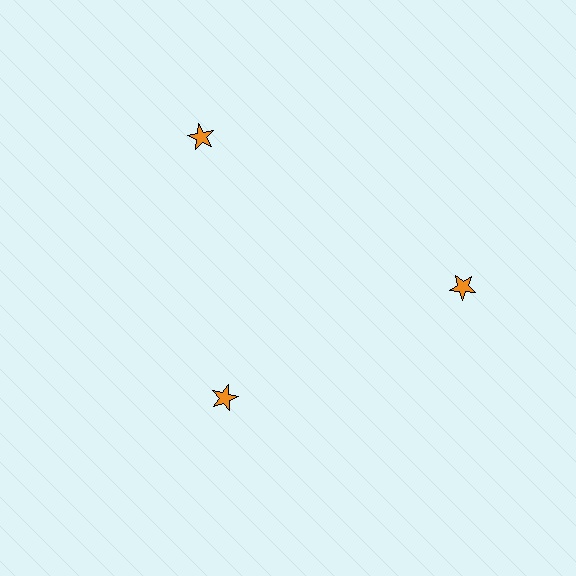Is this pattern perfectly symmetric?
No. The 3 orange stars are arranged in a ring, but one element near the 7 o'clock position is pulled inward toward the center, breaking the 3-fold rotational symmetry.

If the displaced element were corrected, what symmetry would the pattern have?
It would have 3-fold rotational symmetry — the pattern would map onto itself every 120 degrees.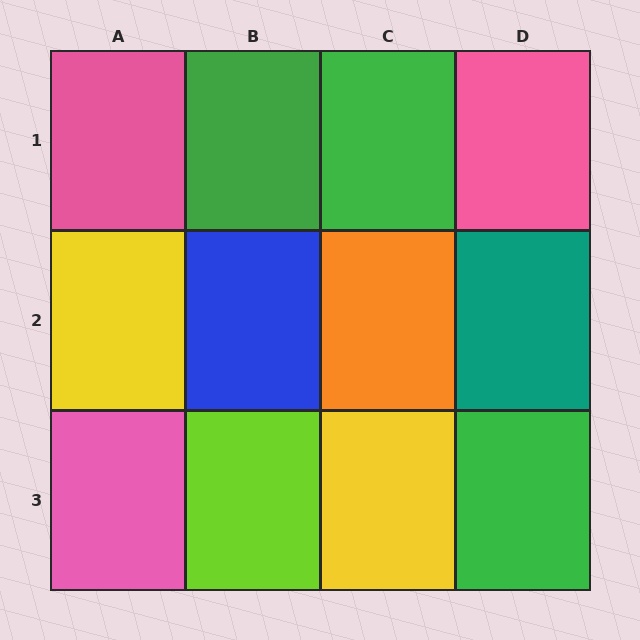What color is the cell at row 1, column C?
Green.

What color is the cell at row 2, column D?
Teal.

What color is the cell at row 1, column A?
Pink.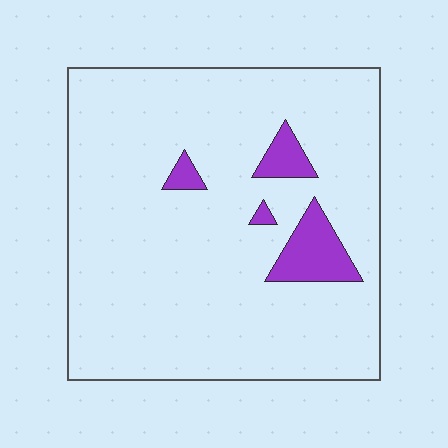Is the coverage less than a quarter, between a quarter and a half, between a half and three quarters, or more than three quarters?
Less than a quarter.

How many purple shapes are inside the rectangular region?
4.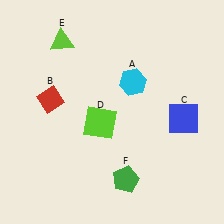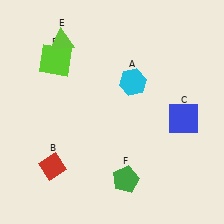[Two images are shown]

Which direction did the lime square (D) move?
The lime square (D) moved up.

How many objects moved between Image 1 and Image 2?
2 objects moved between the two images.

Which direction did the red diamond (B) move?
The red diamond (B) moved down.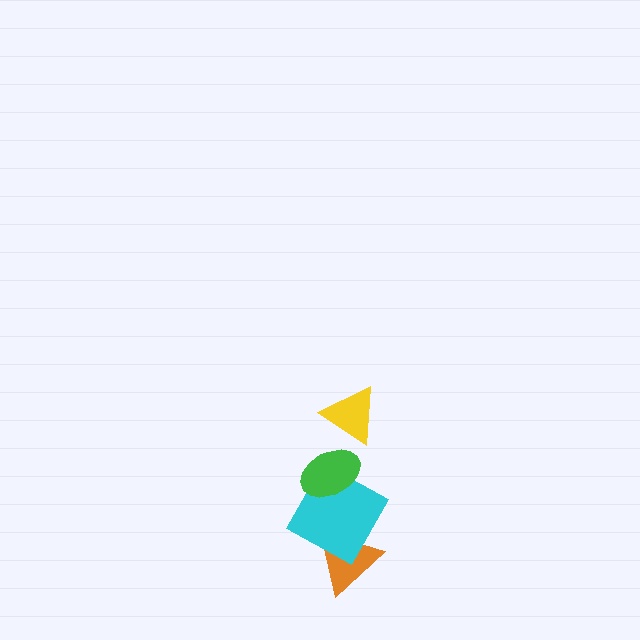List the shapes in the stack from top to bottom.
From top to bottom: the yellow triangle, the green ellipse, the cyan square, the orange triangle.